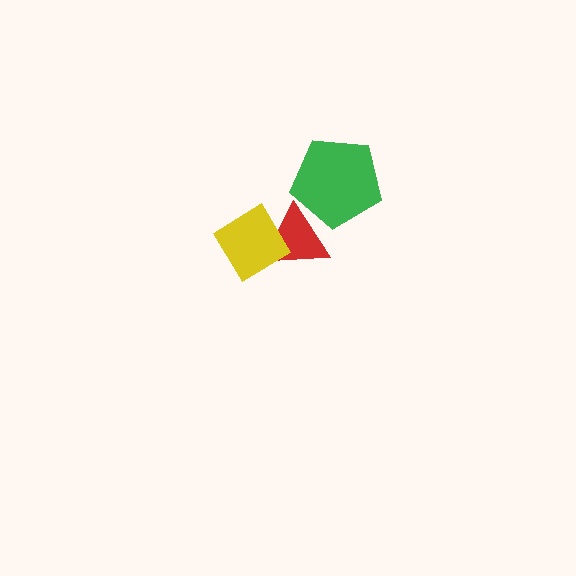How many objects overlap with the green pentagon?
1 object overlaps with the green pentagon.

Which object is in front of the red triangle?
The yellow diamond is in front of the red triangle.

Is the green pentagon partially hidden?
Yes, it is partially covered by another shape.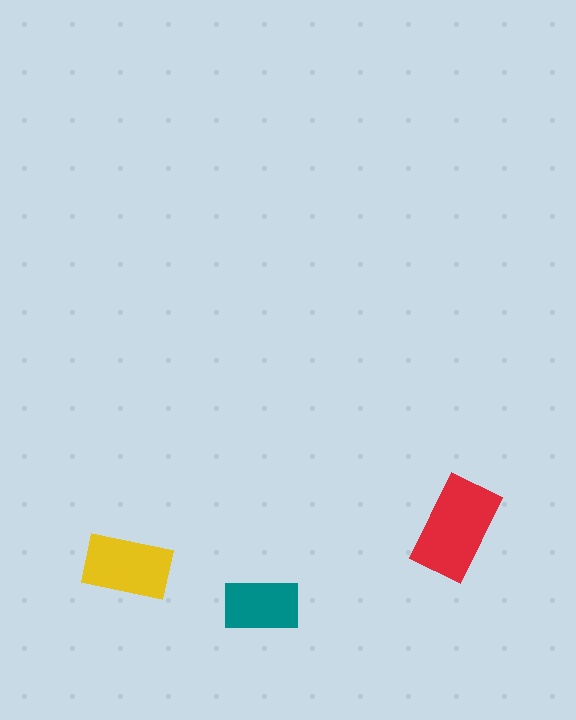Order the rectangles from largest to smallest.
the red one, the yellow one, the teal one.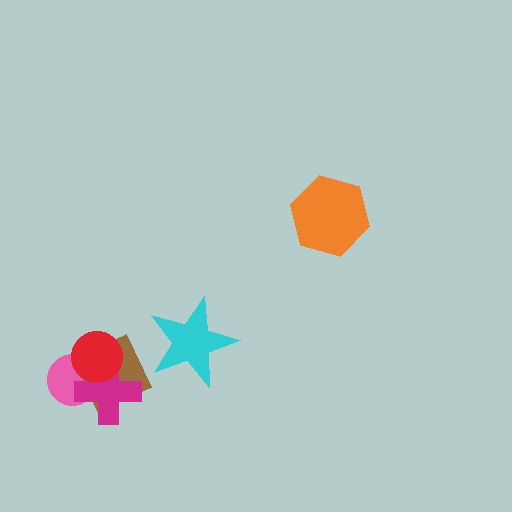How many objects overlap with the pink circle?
3 objects overlap with the pink circle.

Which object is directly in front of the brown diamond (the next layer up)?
The magenta cross is directly in front of the brown diamond.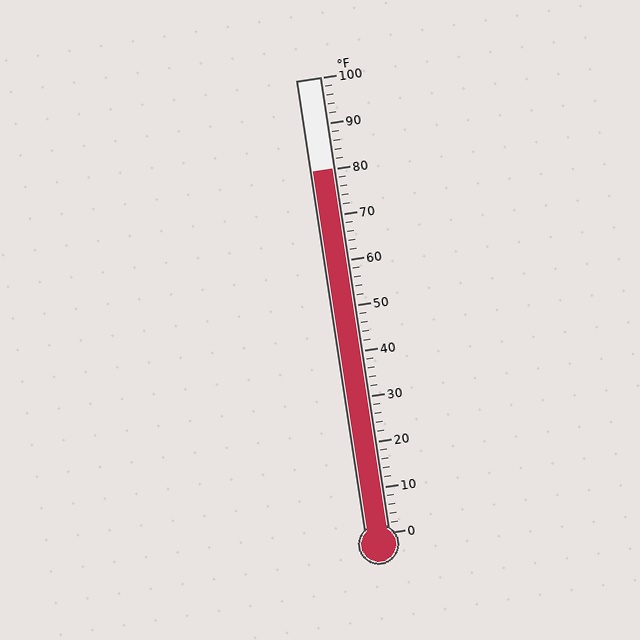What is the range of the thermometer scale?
The thermometer scale ranges from 0°F to 100°F.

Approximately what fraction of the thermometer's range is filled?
The thermometer is filled to approximately 80% of its range.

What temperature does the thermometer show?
The thermometer shows approximately 80°F.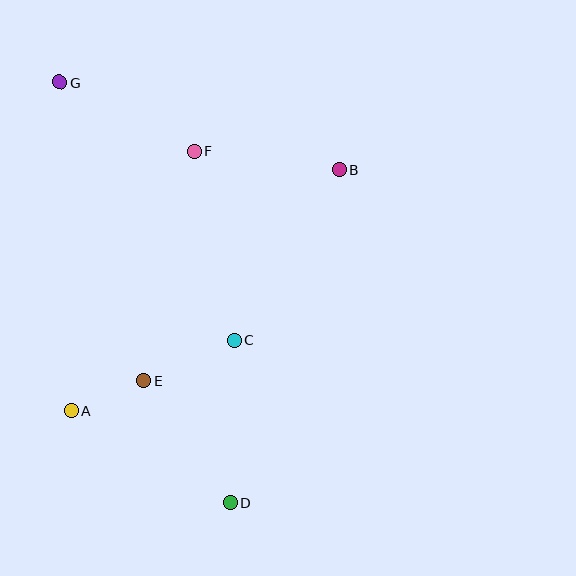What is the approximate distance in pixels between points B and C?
The distance between B and C is approximately 200 pixels.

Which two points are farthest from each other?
Points D and G are farthest from each other.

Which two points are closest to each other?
Points A and E are closest to each other.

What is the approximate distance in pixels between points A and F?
The distance between A and F is approximately 287 pixels.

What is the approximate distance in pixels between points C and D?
The distance between C and D is approximately 163 pixels.